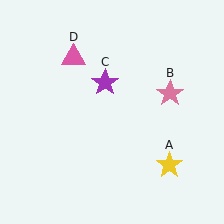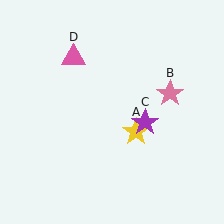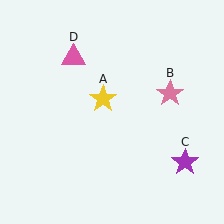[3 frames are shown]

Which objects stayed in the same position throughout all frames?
Pink star (object B) and pink triangle (object D) remained stationary.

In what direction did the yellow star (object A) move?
The yellow star (object A) moved up and to the left.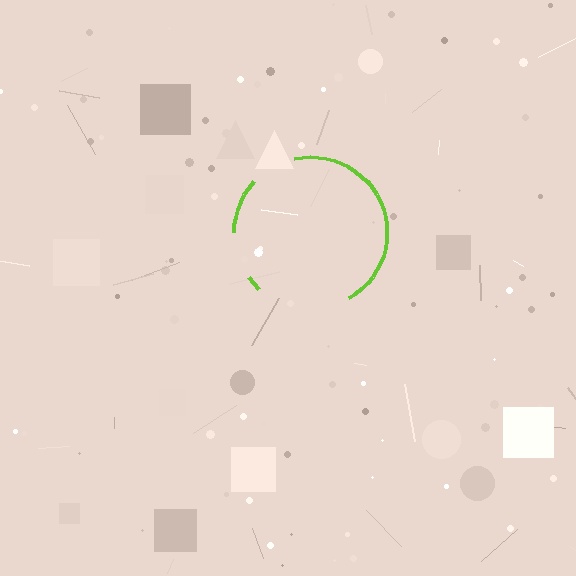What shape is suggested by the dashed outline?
The dashed outline suggests a circle.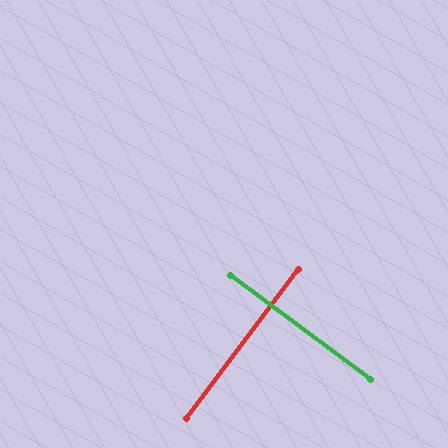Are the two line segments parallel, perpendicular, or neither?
Perpendicular — they meet at approximately 90°.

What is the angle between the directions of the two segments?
Approximately 90 degrees.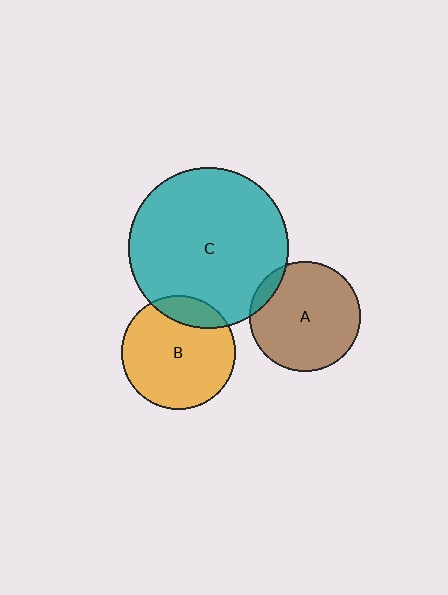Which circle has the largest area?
Circle C (teal).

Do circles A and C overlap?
Yes.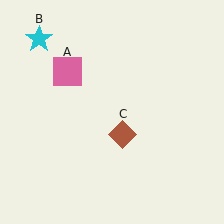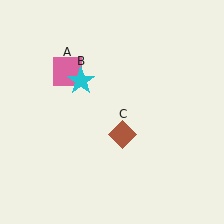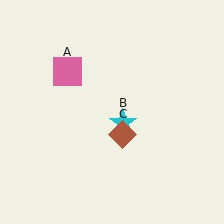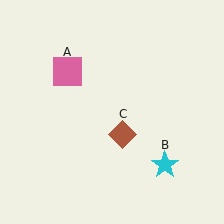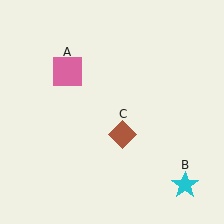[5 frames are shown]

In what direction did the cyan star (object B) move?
The cyan star (object B) moved down and to the right.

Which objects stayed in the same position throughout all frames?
Pink square (object A) and brown diamond (object C) remained stationary.